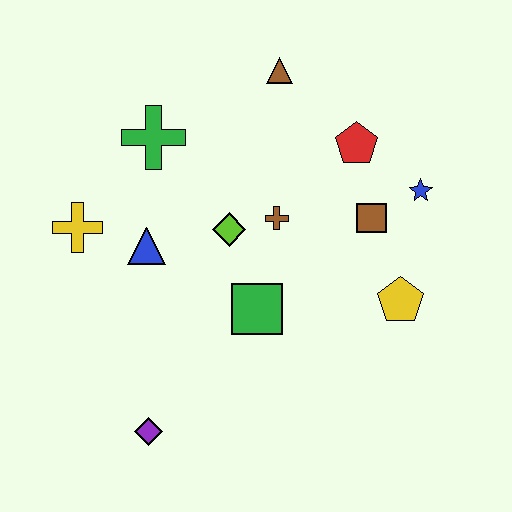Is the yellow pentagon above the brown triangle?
No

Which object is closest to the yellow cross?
The blue triangle is closest to the yellow cross.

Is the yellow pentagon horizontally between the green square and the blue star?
Yes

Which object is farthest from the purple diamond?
The brown triangle is farthest from the purple diamond.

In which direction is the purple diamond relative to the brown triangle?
The purple diamond is below the brown triangle.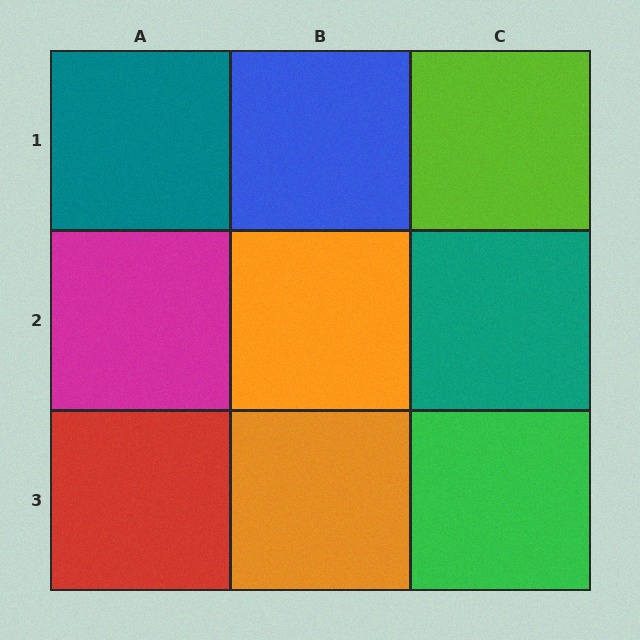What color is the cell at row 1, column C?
Lime.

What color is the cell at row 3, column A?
Red.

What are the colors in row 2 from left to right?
Magenta, orange, teal.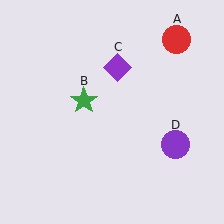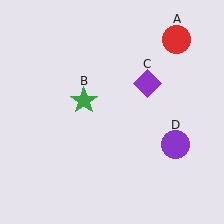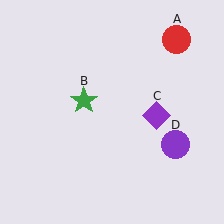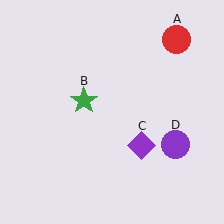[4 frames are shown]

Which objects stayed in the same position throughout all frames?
Red circle (object A) and green star (object B) and purple circle (object D) remained stationary.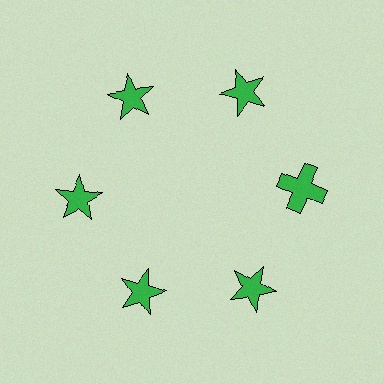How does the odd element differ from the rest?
It has a different shape: cross instead of star.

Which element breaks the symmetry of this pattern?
The green cross at roughly the 3 o'clock position breaks the symmetry. All other shapes are green stars.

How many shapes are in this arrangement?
There are 6 shapes arranged in a ring pattern.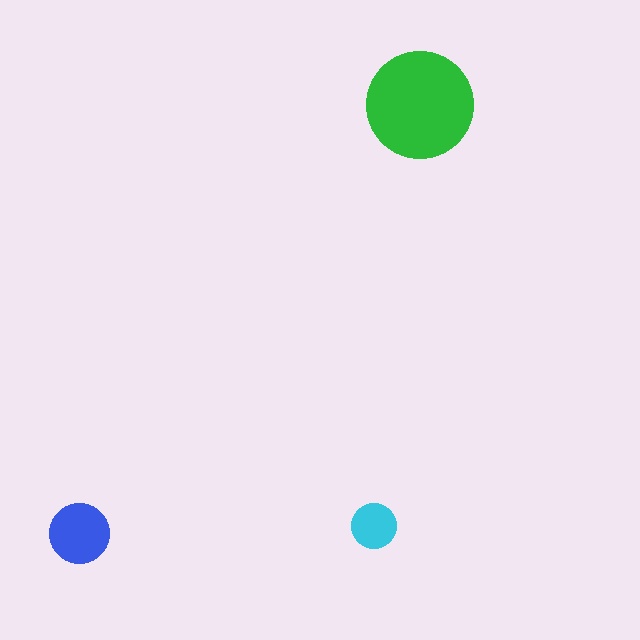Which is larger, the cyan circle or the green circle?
The green one.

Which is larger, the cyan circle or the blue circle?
The blue one.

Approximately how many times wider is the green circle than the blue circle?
About 2 times wider.